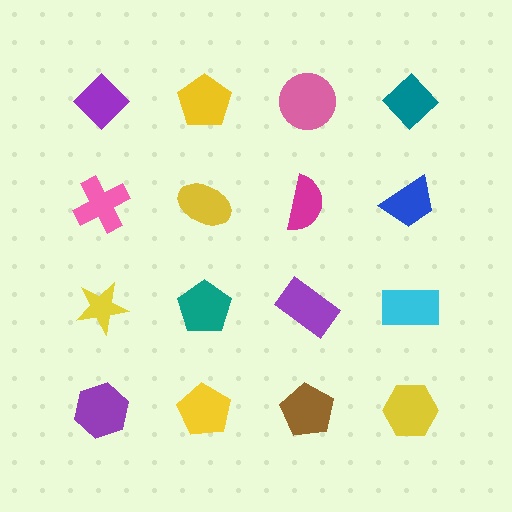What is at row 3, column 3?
A purple rectangle.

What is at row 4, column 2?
A yellow pentagon.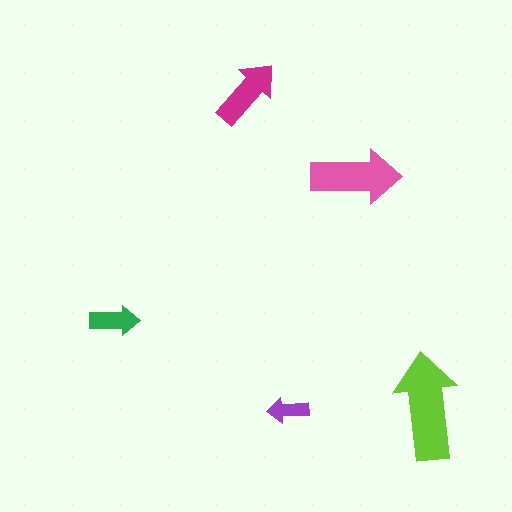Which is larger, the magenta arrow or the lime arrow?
The lime one.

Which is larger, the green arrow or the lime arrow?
The lime one.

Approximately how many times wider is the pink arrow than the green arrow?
About 2 times wider.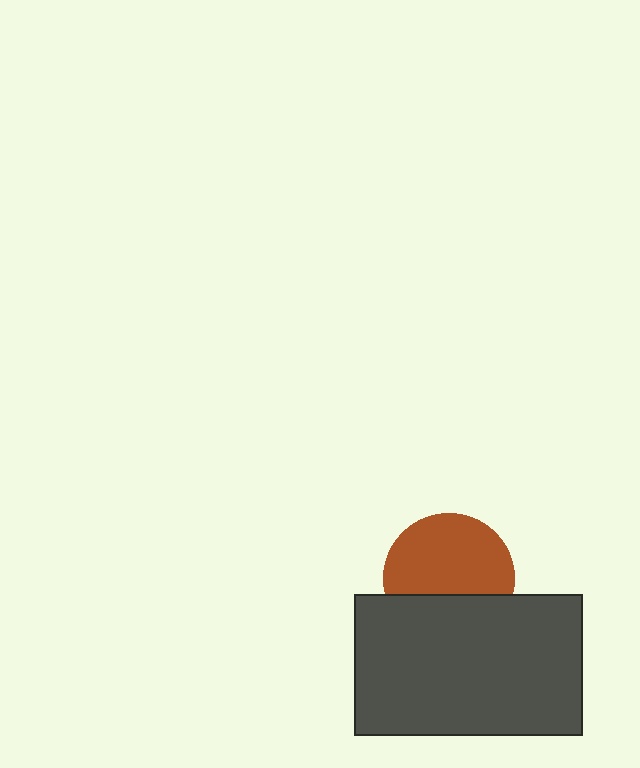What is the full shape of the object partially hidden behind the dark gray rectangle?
The partially hidden object is a brown circle.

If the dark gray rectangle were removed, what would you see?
You would see the complete brown circle.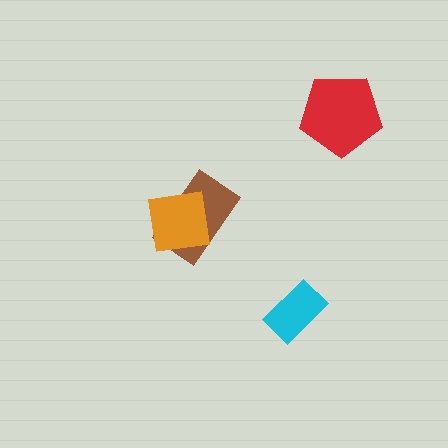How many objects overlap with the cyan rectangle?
0 objects overlap with the cyan rectangle.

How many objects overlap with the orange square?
1 object overlaps with the orange square.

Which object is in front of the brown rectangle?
The orange square is in front of the brown rectangle.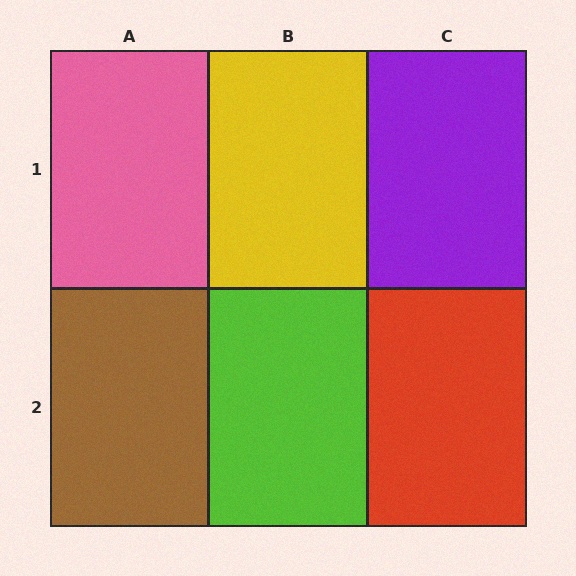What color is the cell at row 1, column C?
Purple.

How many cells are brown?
1 cell is brown.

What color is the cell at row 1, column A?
Pink.